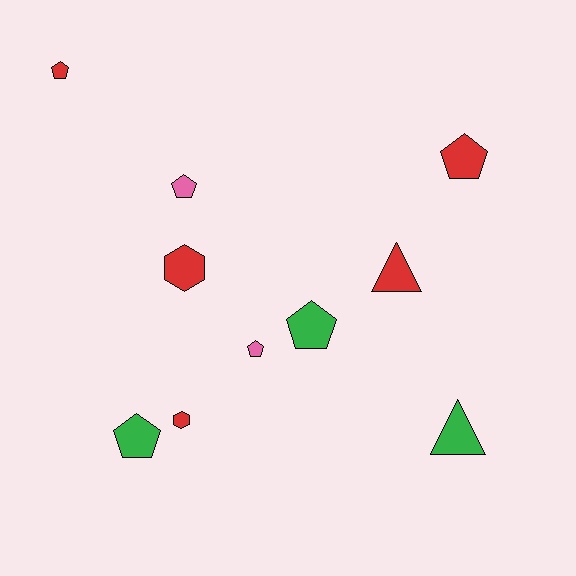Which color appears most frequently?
Red, with 5 objects.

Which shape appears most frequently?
Pentagon, with 6 objects.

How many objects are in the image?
There are 10 objects.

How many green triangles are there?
There is 1 green triangle.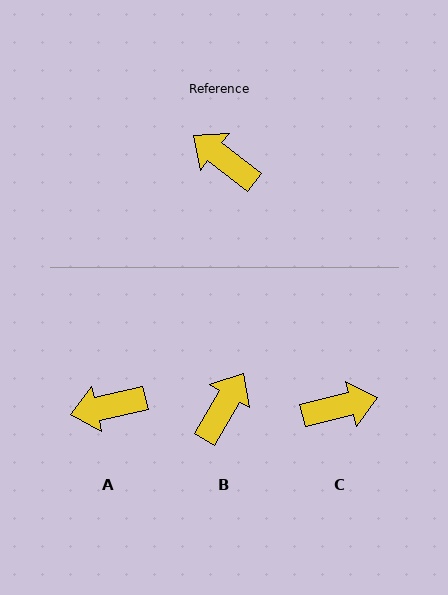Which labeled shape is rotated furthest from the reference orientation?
C, about 129 degrees away.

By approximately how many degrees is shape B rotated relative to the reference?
Approximately 82 degrees clockwise.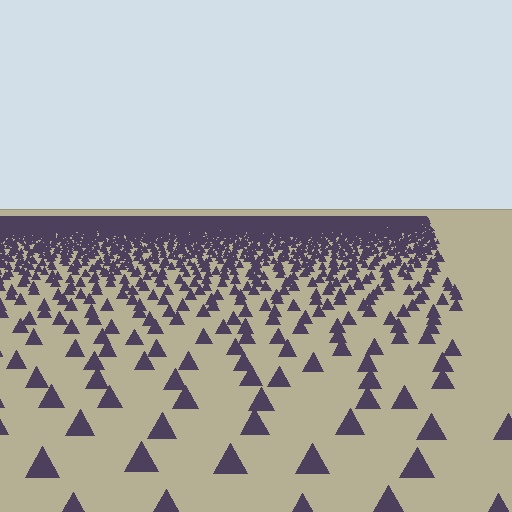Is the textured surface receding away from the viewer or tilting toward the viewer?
The surface is receding away from the viewer. Texture elements get smaller and denser toward the top.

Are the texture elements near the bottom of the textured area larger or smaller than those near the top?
Larger. Near the bottom, elements are closer to the viewer and appear at a bigger on-screen size.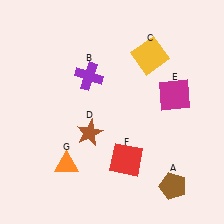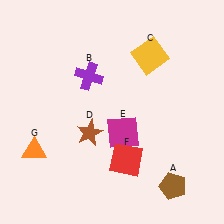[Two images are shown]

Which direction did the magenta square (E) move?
The magenta square (E) moved left.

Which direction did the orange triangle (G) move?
The orange triangle (G) moved left.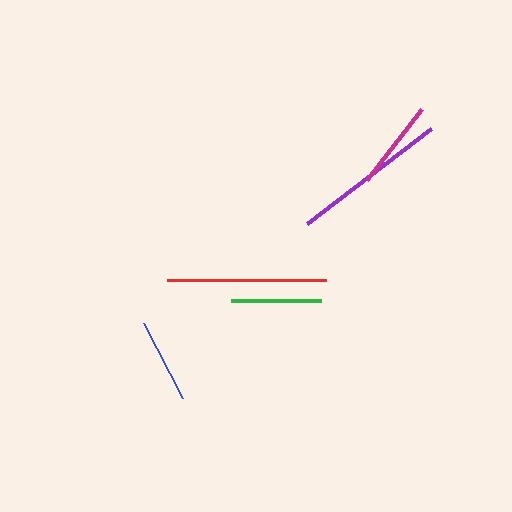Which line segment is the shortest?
The blue line is the shortest at approximately 84 pixels.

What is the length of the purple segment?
The purple segment is approximately 156 pixels long.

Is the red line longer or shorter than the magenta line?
The red line is longer than the magenta line.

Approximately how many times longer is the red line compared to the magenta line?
The red line is approximately 1.8 times the length of the magenta line.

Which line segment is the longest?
The red line is the longest at approximately 159 pixels.